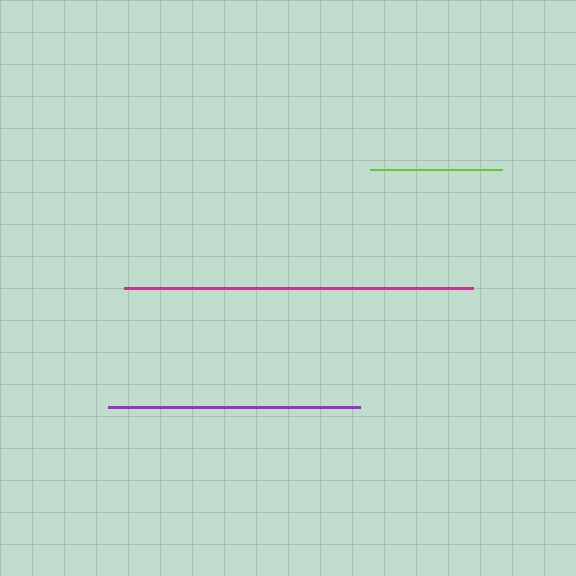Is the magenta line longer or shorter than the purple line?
The magenta line is longer than the purple line.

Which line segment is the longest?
The magenta line is the longest at approximately 349 pixels.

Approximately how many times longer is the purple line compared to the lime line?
The purple line is approximately 1.9 times the length of the lime line.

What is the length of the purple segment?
The purple segment is approximately 252 pixels long.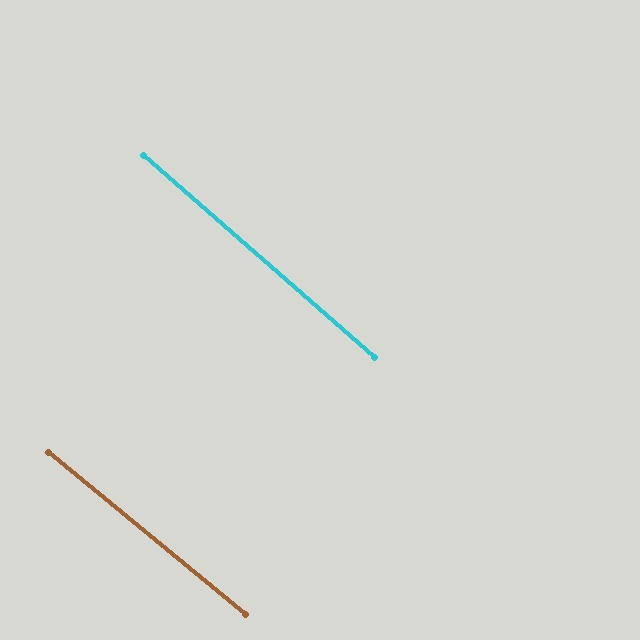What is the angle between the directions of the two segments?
Approximately 2 degrees.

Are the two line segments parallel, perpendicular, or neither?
Parallel — their directions differ by only 1.7°.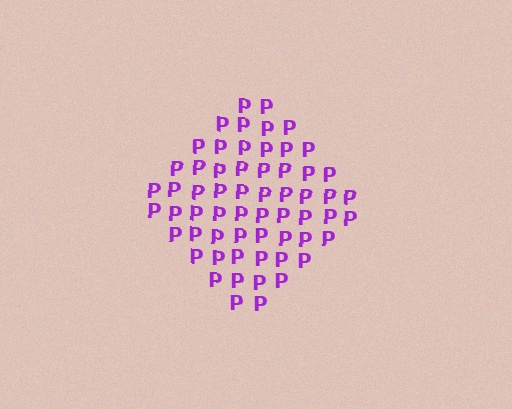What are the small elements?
The small elements are letter P's.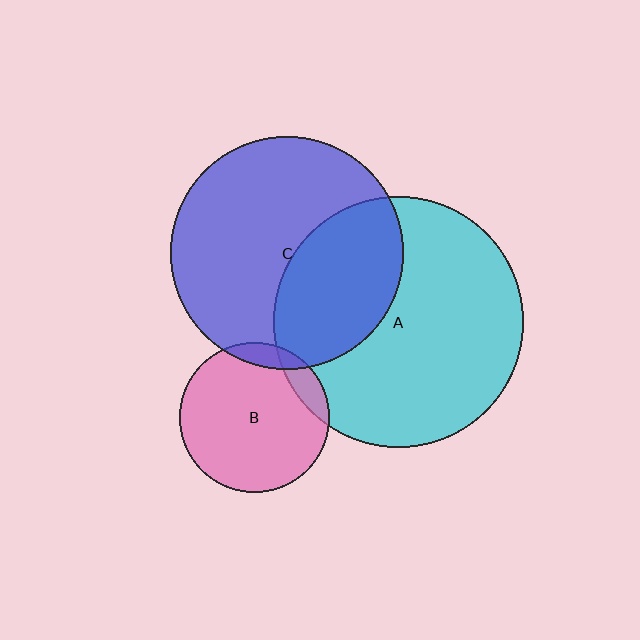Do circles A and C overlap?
Yes.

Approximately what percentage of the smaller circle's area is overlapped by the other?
Approximately 35%.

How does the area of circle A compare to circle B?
Approximately 2.8 times.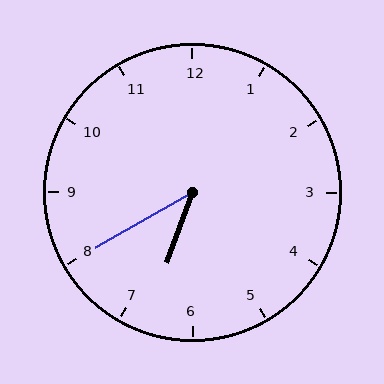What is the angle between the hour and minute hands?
Approximately 40 degrees.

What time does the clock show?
6:40.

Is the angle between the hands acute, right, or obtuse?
It is acute.